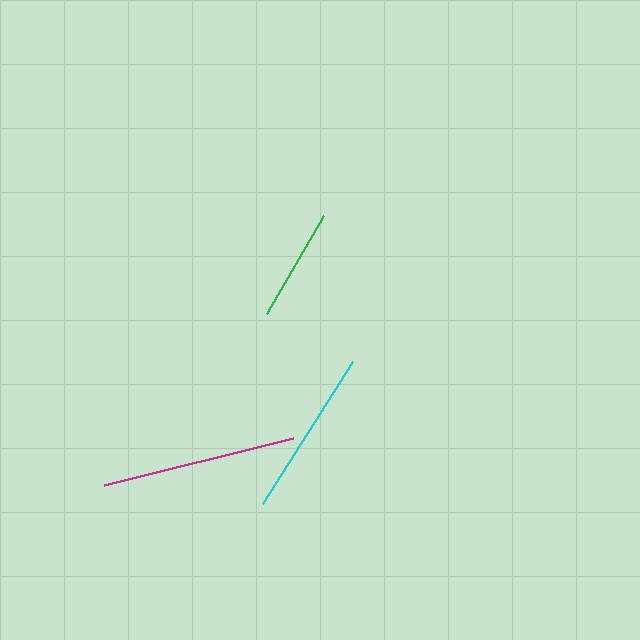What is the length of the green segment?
The green segment is approximately 114 pixels long.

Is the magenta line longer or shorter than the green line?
The magenta line is longer than the green line.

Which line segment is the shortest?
The green line is the shortest at approximately 114 pixels.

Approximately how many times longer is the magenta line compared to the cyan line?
The magenta line is approximately 1.2 times the length of the cyan line.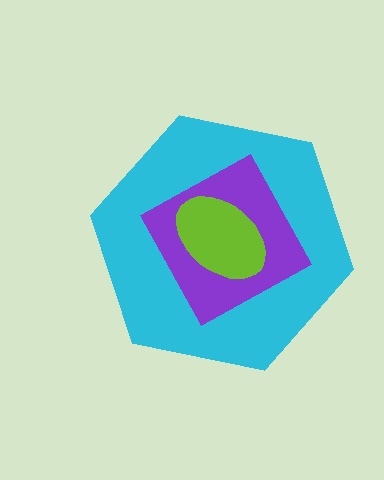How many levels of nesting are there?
3.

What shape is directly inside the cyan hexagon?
The purple square.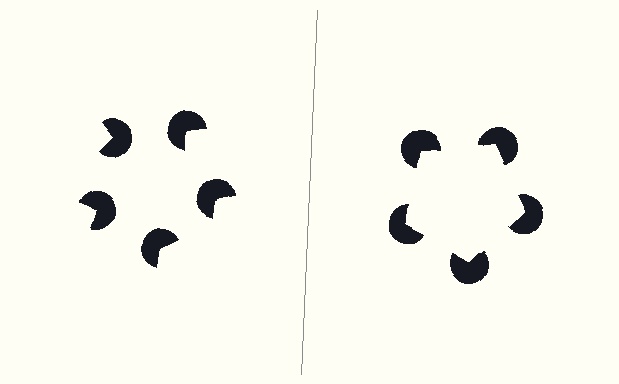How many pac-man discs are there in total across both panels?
10 — 5 on each side.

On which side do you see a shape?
An illusory pentagon appears on the right side. On the left side the wedge cuts are rotated, so no coherent shape forms.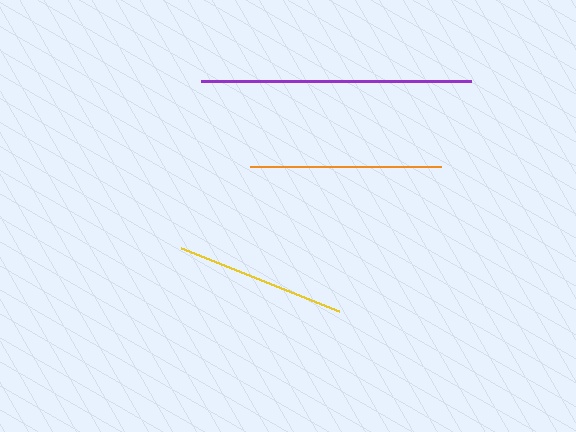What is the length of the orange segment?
The orange segment is approximately 191 pixels long.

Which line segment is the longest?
The purple line is the longest at approximately 271 pixels.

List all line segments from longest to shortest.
From longest to shortest: purple, orange, yellow.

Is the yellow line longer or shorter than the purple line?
The purple line is longer than the yellow line.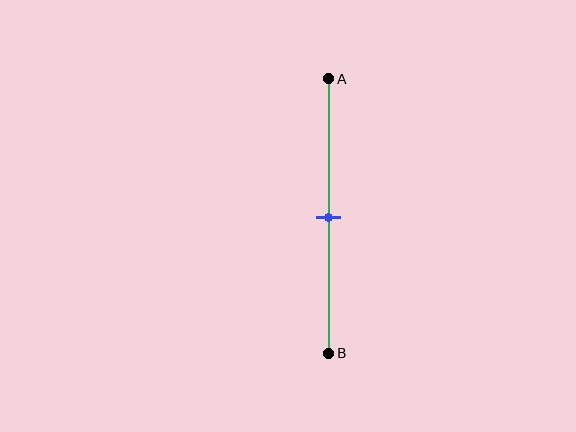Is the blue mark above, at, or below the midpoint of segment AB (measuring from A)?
The blue mark is approximately at the midpoint of segment AB.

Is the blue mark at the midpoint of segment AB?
Yes, the mark is approximately at the midpoint.